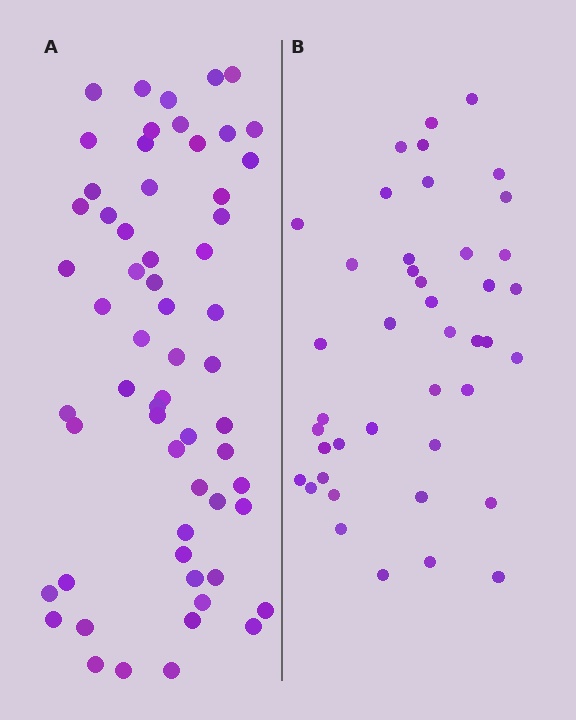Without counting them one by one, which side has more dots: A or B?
Region A (the left region) has more dots.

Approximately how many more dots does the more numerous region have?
Region A has approximately 20 more dots than region B.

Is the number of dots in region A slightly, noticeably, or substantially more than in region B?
Region A has noticeably more, but not dramatically so. The ratio is roughly 1.4 to 1.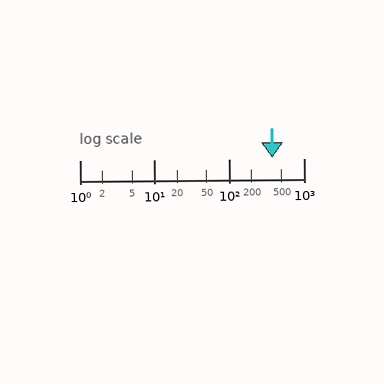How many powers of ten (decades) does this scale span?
The scale spans 3 decades, from 1 to 1000.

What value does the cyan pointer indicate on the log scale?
The pointer indicates approximately 380.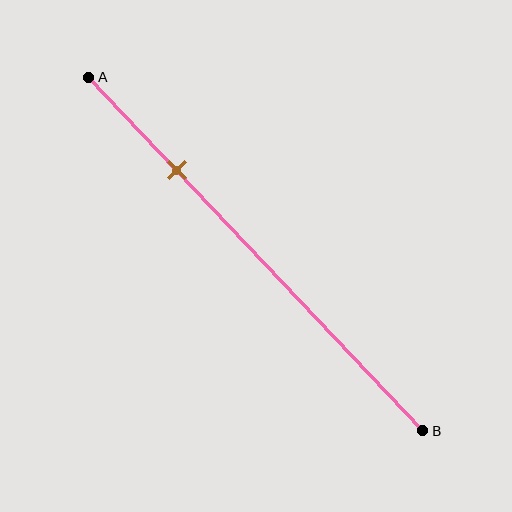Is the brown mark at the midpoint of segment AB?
No, the mark is at about 25% from A, not at the 50% midpoint.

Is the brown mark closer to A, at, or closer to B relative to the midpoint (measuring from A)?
The brown mark is closer to point A than the midpoint of segment AB.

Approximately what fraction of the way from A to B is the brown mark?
The brown mark is approximately 25% of the way from A to B.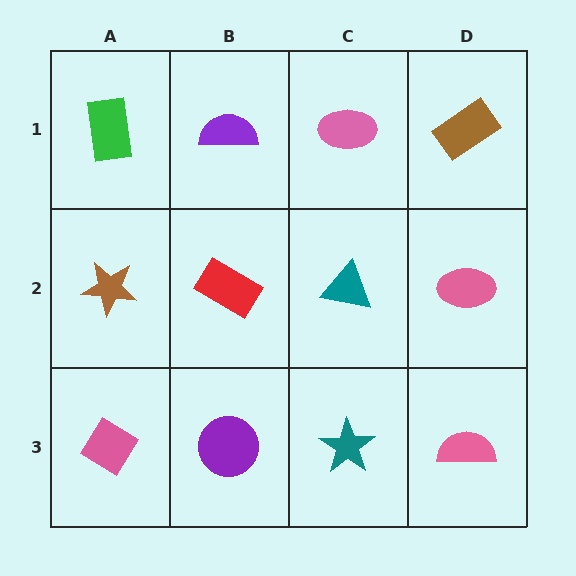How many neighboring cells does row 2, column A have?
3.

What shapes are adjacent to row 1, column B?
A red rectangle (row 2, column B), a green rectangle (row 1, column A), a pink ellipse (row 1, column C).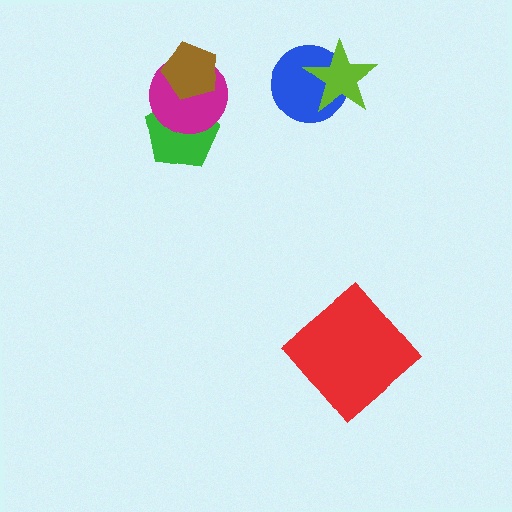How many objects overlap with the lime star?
1 object overlaps with the lime star.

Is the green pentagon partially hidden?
Yes, it is partially covered by another shape.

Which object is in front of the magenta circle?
The brown pentagon is in front of the magenta circle.